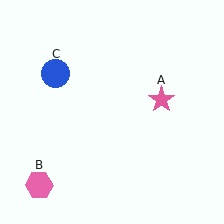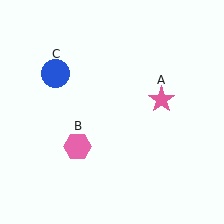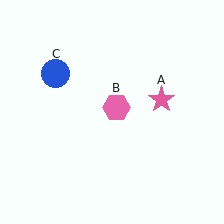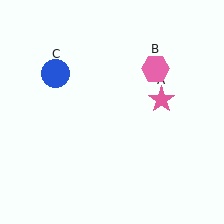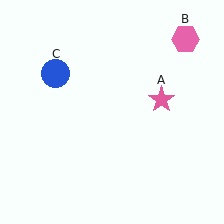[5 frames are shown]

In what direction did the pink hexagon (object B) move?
The pink hexagon (object B) moved up and to the right.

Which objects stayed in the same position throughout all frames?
Pink star (object A) and blue circle (object C) remained stationary.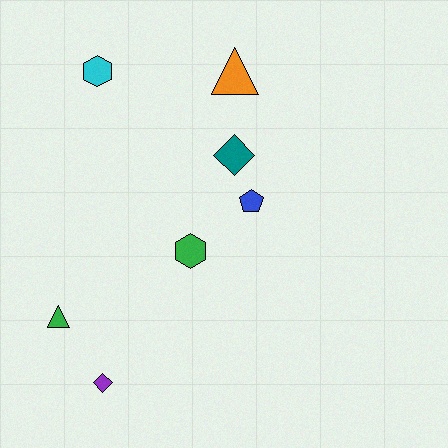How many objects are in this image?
There are 7 objects.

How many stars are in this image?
There are no stars.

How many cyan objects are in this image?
There is 1 cyan object.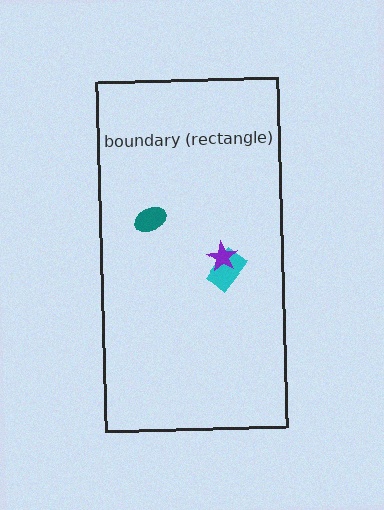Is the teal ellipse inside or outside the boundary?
Inside.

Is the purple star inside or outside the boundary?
Inside.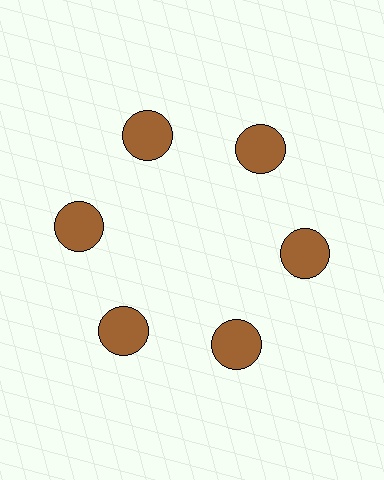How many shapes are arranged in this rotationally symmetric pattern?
There are 6 shapes, arranged in 6 groups of 1.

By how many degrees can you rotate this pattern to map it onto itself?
The pattern maps onto itself every 60 degrees of rotation.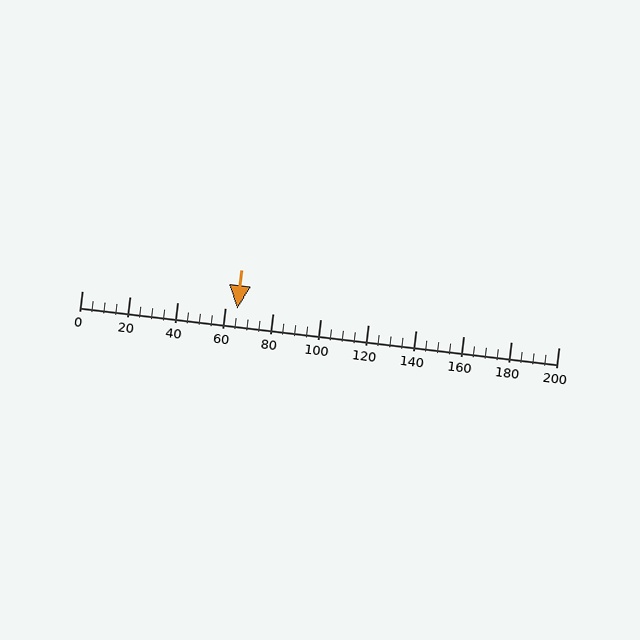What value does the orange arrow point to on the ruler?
The orange arrow points to approximately 65.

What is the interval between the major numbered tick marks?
The major tick marks are spaced 20 units apart.